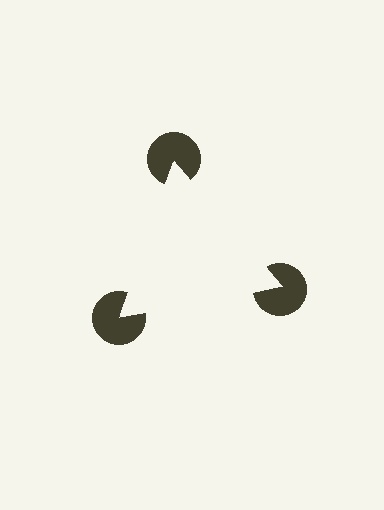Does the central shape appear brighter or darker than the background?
It typically appears slightly brighter than the background, even though no actual brightness change is drawn.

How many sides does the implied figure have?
3 sides.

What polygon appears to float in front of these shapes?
An illusory triangle — its edges are inferred from the aligned wedge cuts in the pac-man discs, not physically drawn.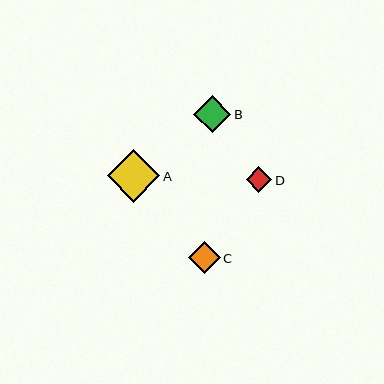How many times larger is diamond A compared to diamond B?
Diamond A is approximately 1.4 times the size of diamond B.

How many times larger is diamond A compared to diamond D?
Diamond A is approximately 2.0 times the size of diamond D.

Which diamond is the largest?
Diamond A is the largest with a size of approximately 53 pixels.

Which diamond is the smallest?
Diamond D is the smallest with a size of approximately 26 pixels.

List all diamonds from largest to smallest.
From largest to smallest: A, B, C, D.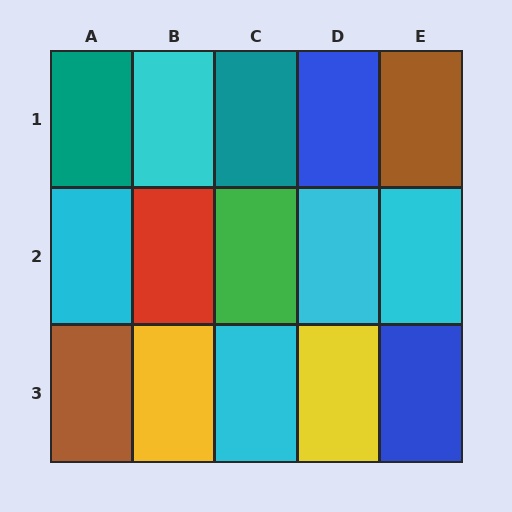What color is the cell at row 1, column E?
Brown.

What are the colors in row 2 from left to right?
Cyan, red, green, cyan, cyan.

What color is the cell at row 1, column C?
Teal.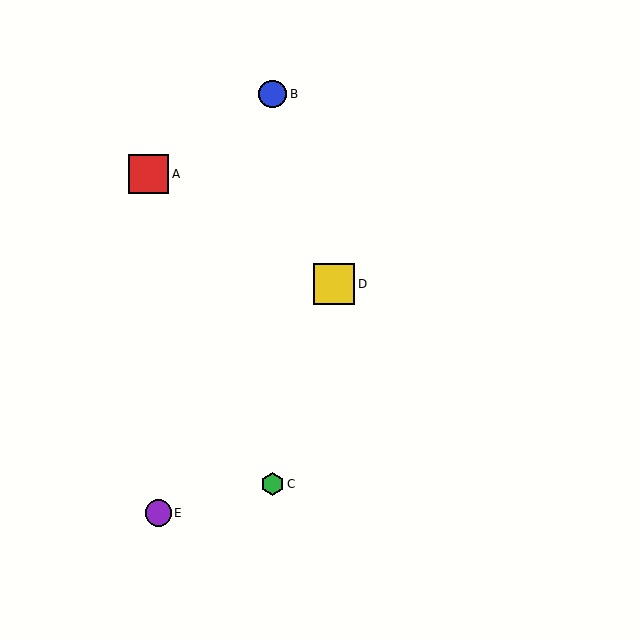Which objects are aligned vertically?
Objects B, C are aligned vertically.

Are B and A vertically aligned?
No, B is at x≈273 and A is at x≈149.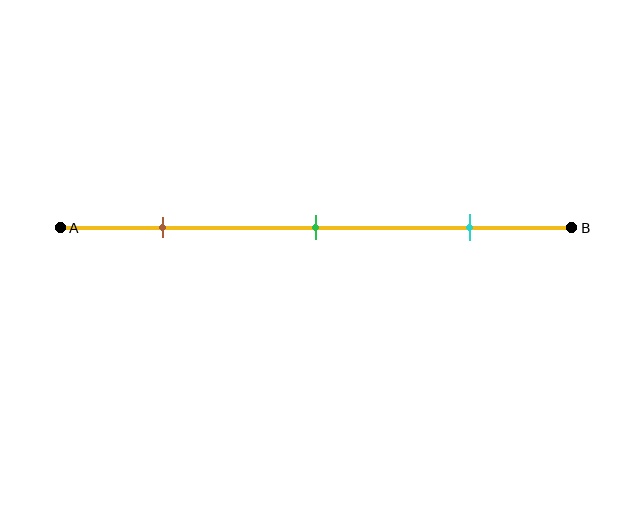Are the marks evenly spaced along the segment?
Yes, the marks are approximately evenly spaced.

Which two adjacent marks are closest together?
The brown and green marks are the closest adjacent pair.